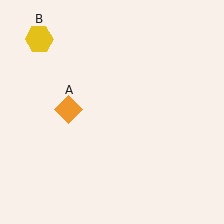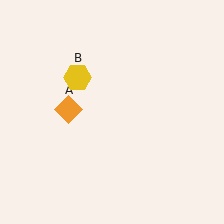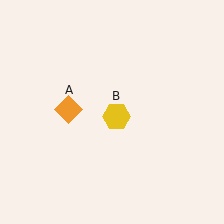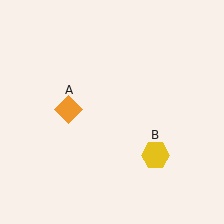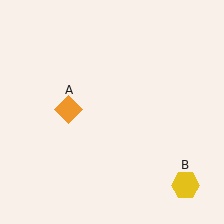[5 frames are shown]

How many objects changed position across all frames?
1 object changed position: yellow hexagon (object B).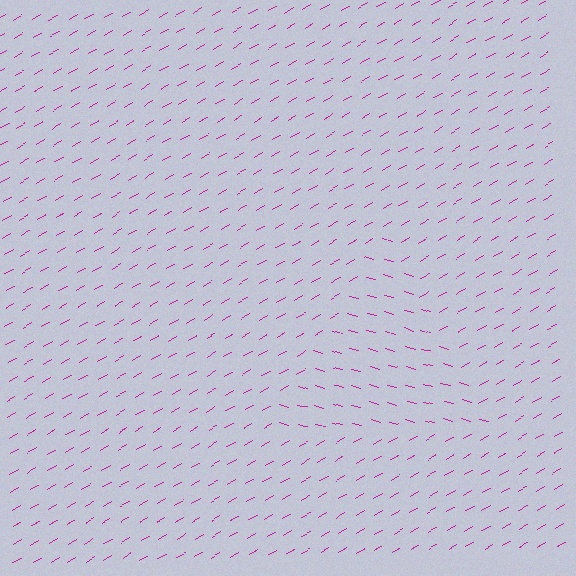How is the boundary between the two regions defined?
The boundary is defined purely by a change in line orientation (approximately 45 degrees difference). All lines are the same color and thickness.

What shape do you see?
I see a triangle.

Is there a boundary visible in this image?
Yes, there is a texture boundary formed by a change in line orientation.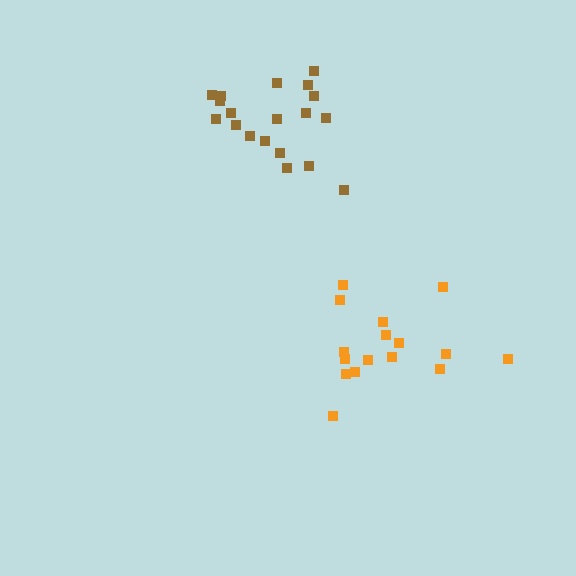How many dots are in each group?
Group 1: 16 dots, Group 2: 19 dots (35 total).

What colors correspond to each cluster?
The clusters are colored: orange, brown.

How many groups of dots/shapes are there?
There are 2 groups.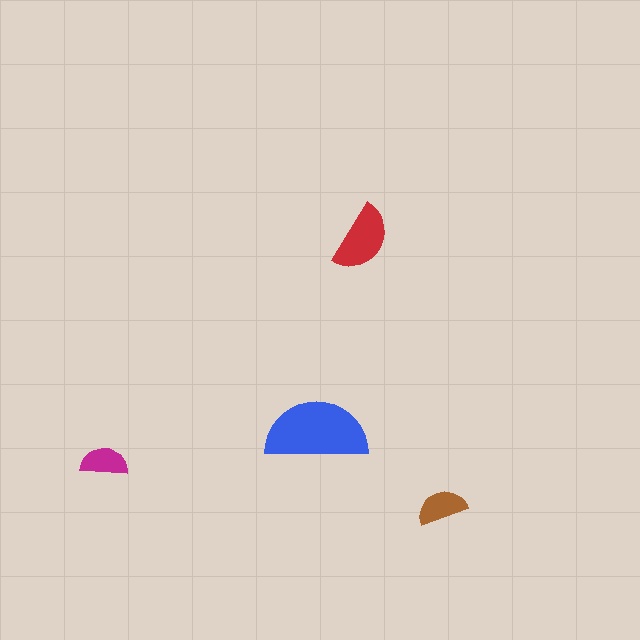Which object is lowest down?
The brown semicircle is bottommost.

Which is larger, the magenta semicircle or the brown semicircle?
The brown one.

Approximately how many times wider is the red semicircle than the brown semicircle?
About 1.5 times wider.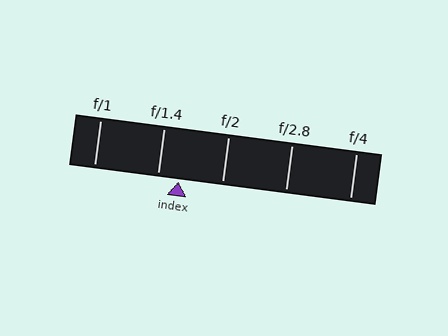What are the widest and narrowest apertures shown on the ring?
The widest aperture shown is f/1 and the narrowest is f/4.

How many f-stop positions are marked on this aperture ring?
There are 5 f-stop positions marked.